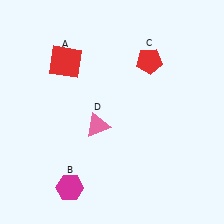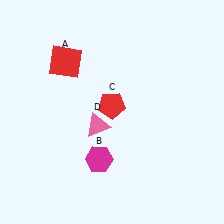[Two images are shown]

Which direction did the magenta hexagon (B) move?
The magenta hexagon (B) moved right.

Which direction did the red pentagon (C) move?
The red pentagon (C) moved down.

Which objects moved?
The objects that moved are: the magenta hexagon (B), the red pentagon (C).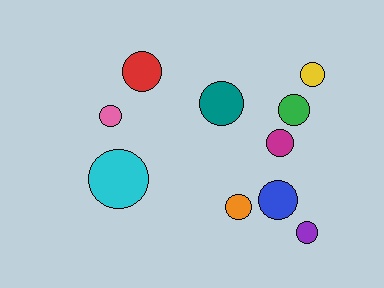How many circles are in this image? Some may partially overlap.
There are 10 circles.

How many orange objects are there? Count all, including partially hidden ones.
There is 1 orange object.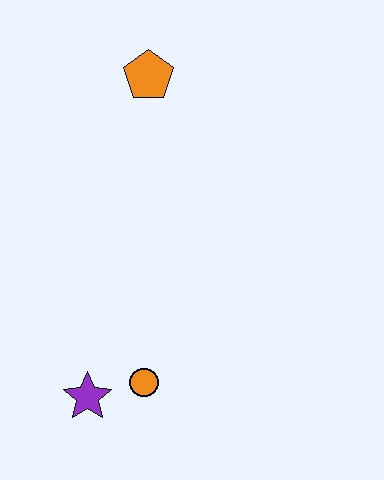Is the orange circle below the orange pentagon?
Yes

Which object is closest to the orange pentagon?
The orange circle is closest to the orange pentagon.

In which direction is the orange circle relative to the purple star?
The orange circle is to the right of the purple star.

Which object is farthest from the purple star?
The orange pentagon is farthest from the purple star.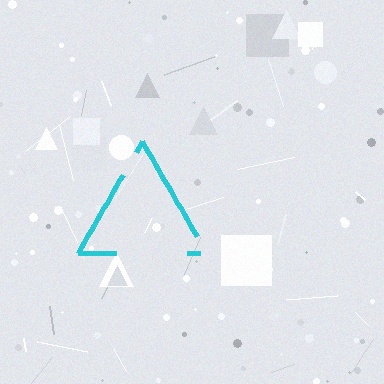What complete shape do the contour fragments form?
The contour fragments form a triangle.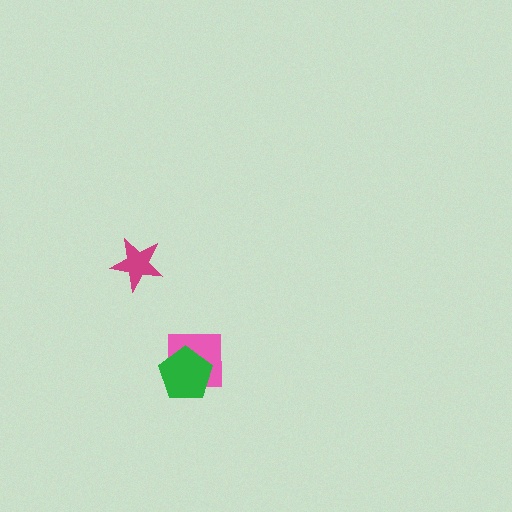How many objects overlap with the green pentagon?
1 object overlaps with the green pentagon.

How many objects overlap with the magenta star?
0 objects overlap with the magenta star.